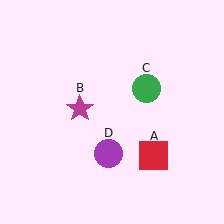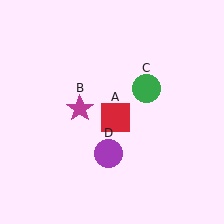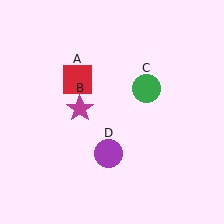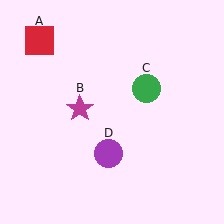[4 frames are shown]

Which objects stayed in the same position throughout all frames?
Magenta star (object B) and green circle (object C) and purple circle (object D) remained stationary.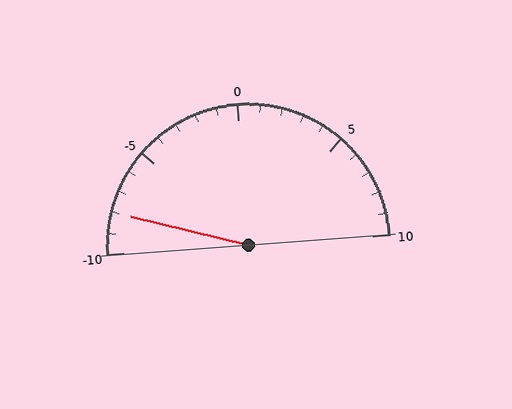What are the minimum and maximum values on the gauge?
The gauge ranges from -10 to 10.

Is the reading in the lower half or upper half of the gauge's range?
The reading is in the lower half of the range (-10 to 10).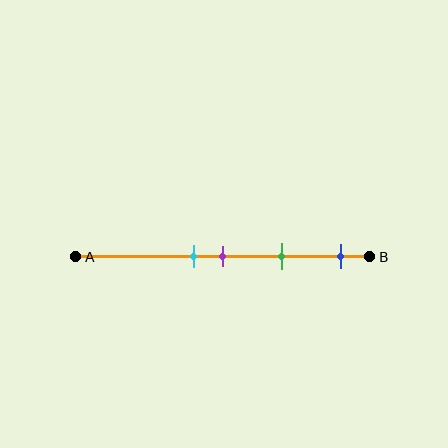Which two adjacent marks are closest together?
The cyan and purple marks are the closest adjacent pair.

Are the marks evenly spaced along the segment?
No, the marks are not evenly spaced.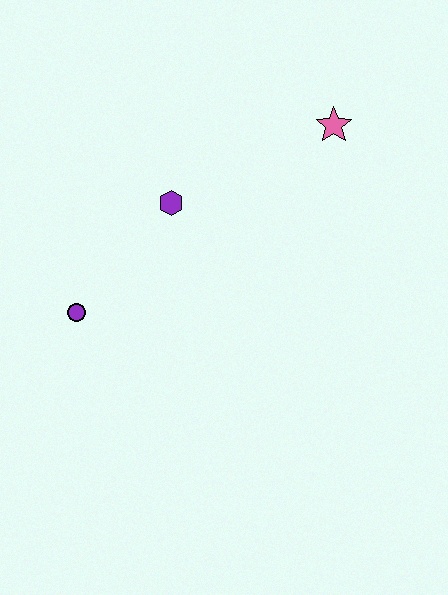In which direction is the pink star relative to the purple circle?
The pink star is to the right of the purple circle.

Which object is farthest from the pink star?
The purple circle is farthest from the pink star.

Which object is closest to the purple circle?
The purple hexagon is closest to the purple circle.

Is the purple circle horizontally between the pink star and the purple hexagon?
No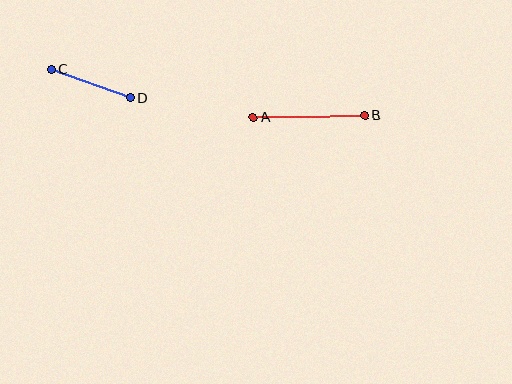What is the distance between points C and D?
The distance is approximately 84 pixels.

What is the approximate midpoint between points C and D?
The midpoint is at approximately (91, 84) pixels.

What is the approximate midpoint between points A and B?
The midpoint is at approximately (309, 116) pixels.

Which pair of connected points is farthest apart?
Points A and B are farthest apart.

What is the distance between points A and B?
The distance is approximately 111 pixels.